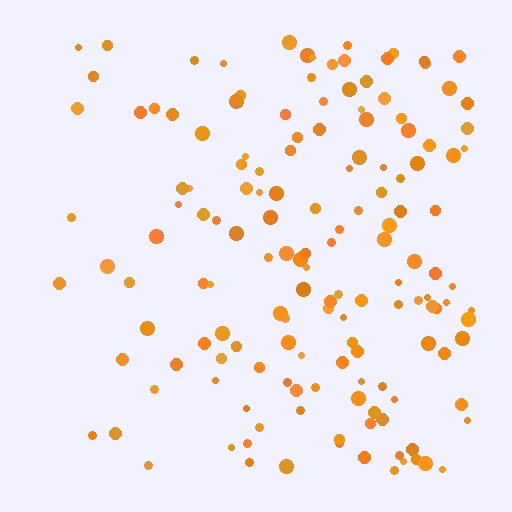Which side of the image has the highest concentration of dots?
The right.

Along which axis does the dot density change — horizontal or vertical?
Horizontal.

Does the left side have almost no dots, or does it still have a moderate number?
Still a moderate number, just noticeably fewer than the right.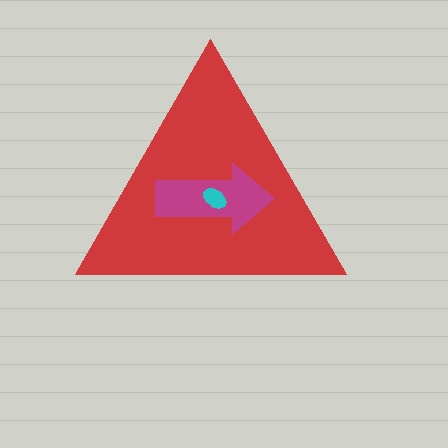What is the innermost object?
The cyan ellipse.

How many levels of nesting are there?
3.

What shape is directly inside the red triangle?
The magenta arrow.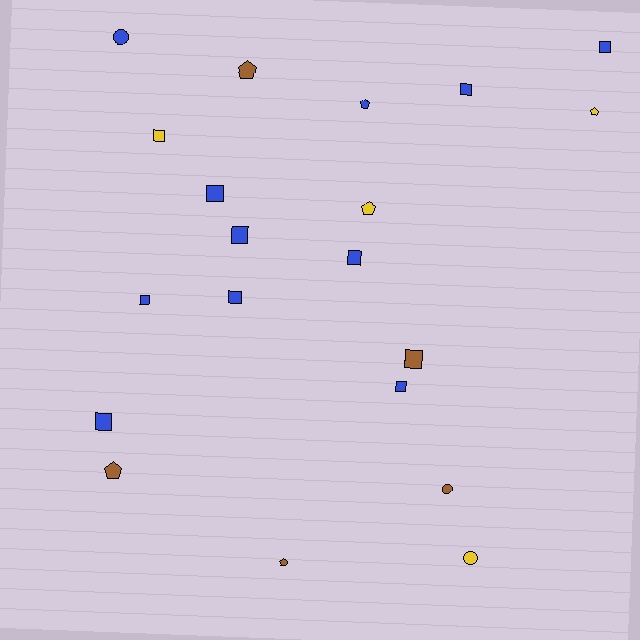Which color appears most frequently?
Blue, with 11 objects.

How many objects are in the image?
There are 20 objects.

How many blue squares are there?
There are 9 blue squares.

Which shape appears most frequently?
Square, with 11 objects.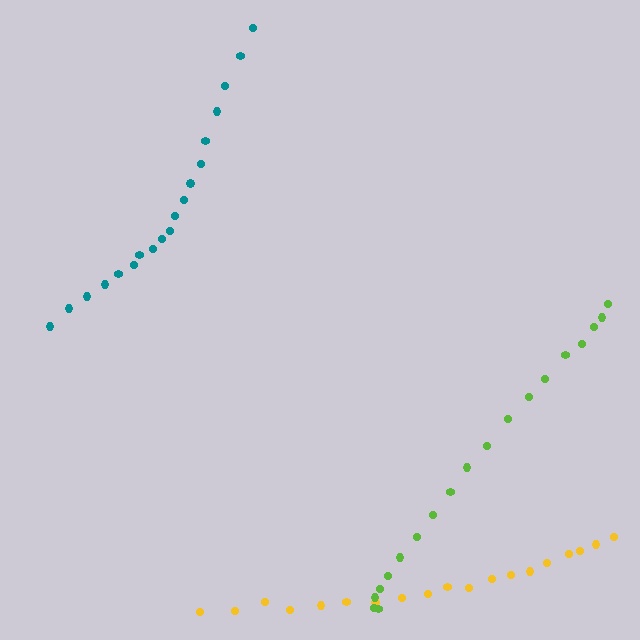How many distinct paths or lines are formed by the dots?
There are 3 distinct paths.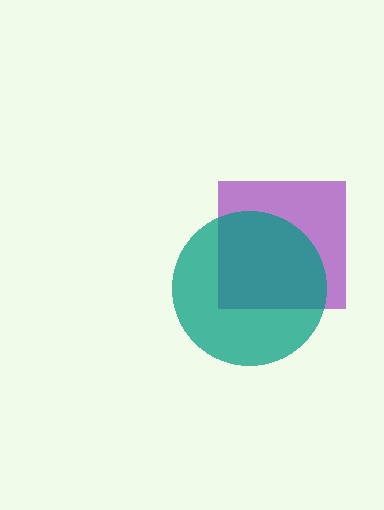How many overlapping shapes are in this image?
There are 2 overlapping shapes in the image.